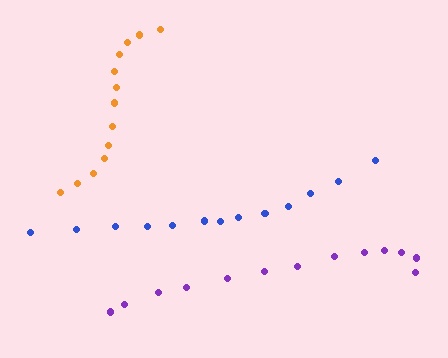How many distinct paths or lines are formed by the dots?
There are 3 distinct paths.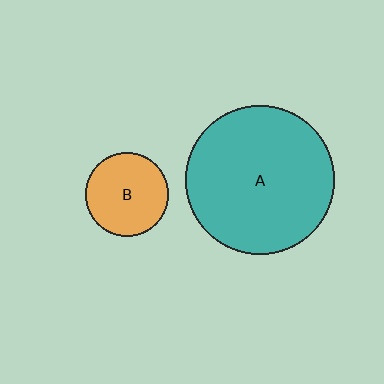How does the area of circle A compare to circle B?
Approximately 3.2 times.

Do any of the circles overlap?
No, none of the circles overlap.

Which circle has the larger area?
Circle A (teal).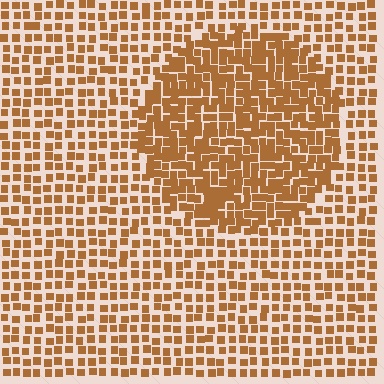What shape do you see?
I see a circle.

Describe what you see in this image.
The image contains small brown elements arranged at two different densities. A circle-shaped region is visible where the elements are more densely packed than the surrounding area.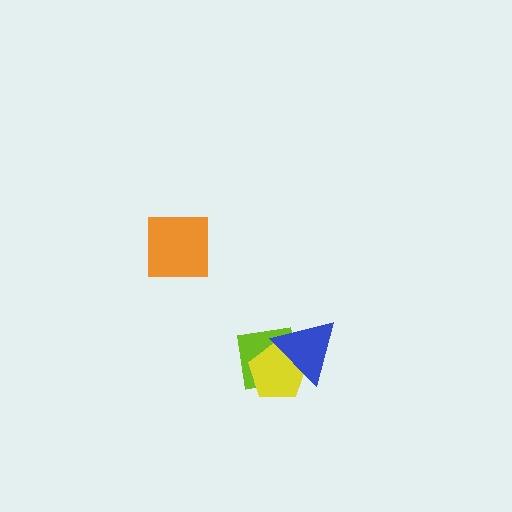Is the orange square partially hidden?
No, no other shape covers it.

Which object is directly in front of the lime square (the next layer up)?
The yellow pentagon is directly in front of the lime square.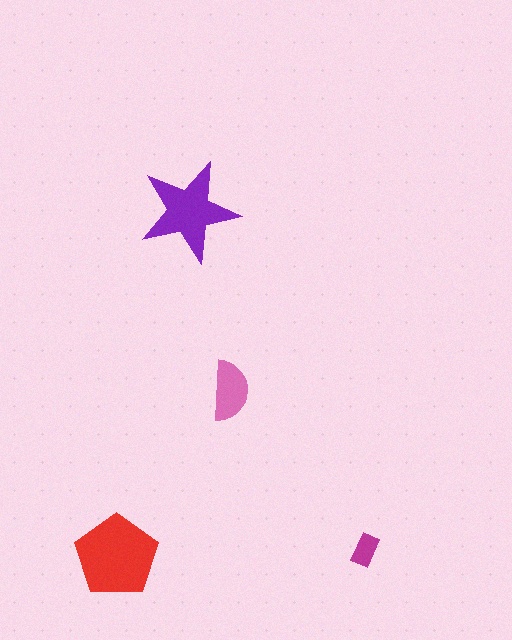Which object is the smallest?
The magenta rectangle.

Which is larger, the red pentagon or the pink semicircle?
The red pentagon.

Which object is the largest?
The red pentagon.